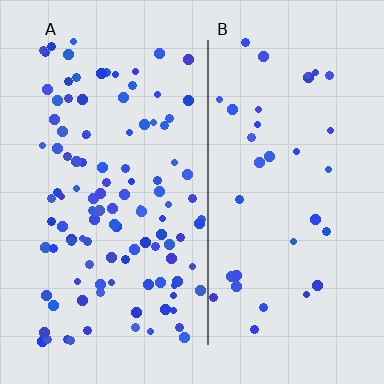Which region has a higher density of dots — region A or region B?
A (the left).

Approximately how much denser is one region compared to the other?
Approximately 3.2× — region A over region B.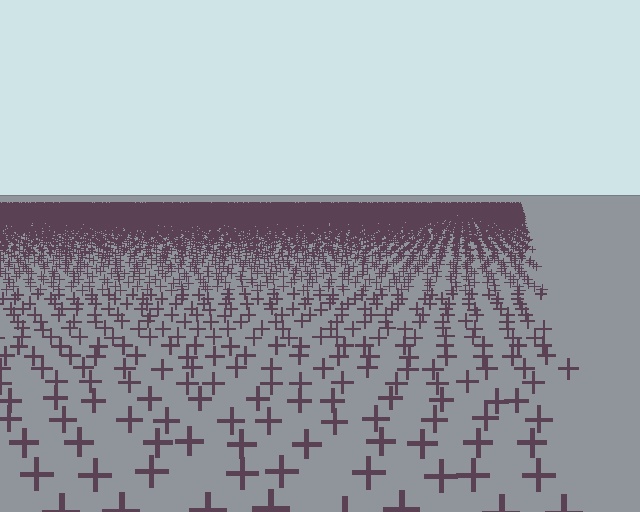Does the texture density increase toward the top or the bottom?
Density increases toward the top.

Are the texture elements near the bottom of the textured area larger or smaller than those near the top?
Larger. Near the bottom, elements are closer to the viewer and appear at a bigger on-screen size.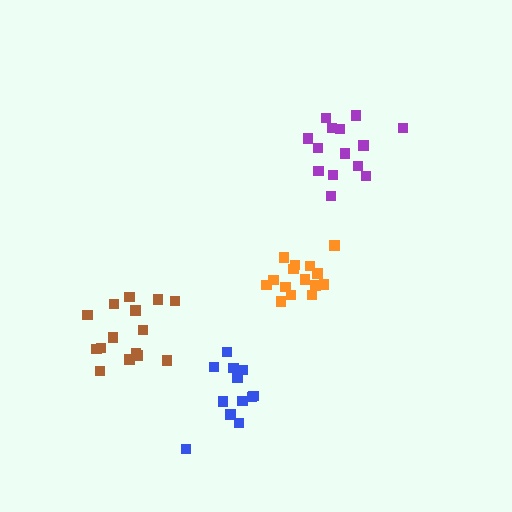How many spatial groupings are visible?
There are 4 spatial groupings.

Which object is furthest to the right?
The purple cluster is rightmost.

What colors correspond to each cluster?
The clusters are colored: orange, brown, purple, blue.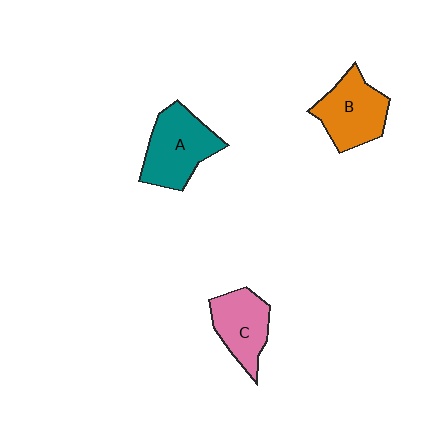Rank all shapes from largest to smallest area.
From largest to smallest: A (teal), B (orange), C (pink).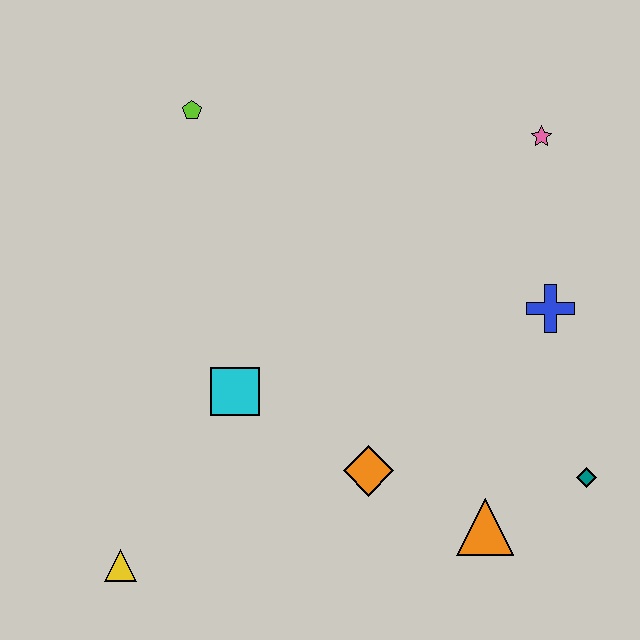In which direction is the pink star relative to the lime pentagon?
The pink star is to the right of the lime pentagon.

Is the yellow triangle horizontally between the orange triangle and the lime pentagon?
No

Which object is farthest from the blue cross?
The yellow triangle is farthest from the blue cross.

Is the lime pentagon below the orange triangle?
No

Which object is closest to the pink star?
The blue cross is closest to the pink star.